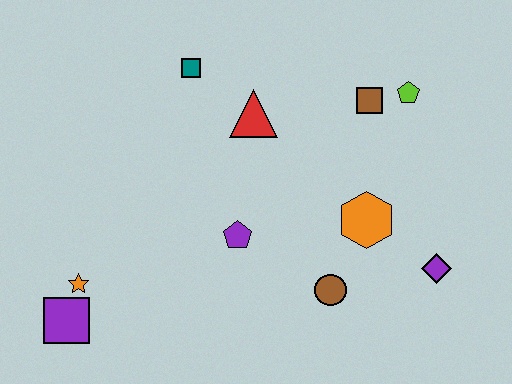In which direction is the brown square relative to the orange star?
The brown square is to the right of the orange star.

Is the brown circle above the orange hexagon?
No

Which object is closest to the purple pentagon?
The brown circle is closest to the purple pentagon.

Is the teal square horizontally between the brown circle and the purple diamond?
No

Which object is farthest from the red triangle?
The purple square is farthest from the red triangle.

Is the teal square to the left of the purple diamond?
Yes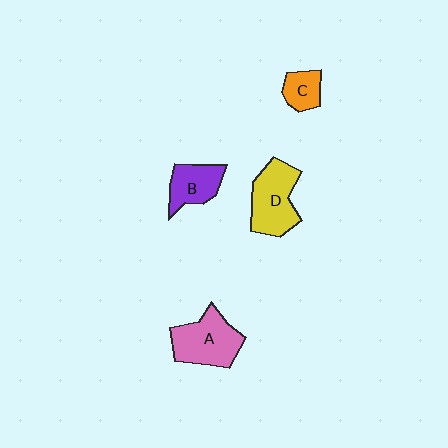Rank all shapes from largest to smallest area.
From largest to smallest: A (pink), D (yellow), B (purple), C (orange).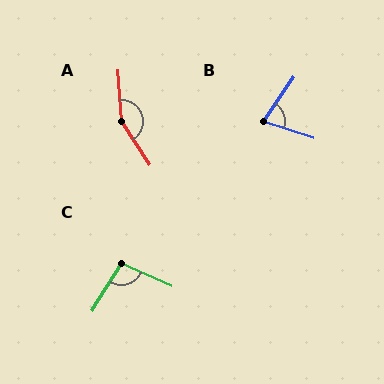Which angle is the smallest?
B, at approximately 74 degrees.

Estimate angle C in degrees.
Approximately 98 degrees.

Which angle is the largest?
A, at approximately 151 degrees.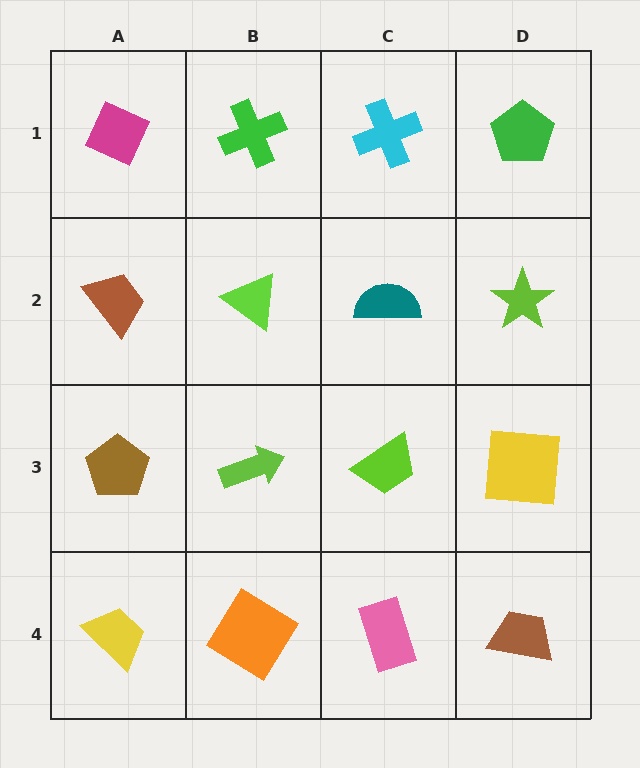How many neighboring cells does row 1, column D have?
2.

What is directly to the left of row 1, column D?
A cyan cross.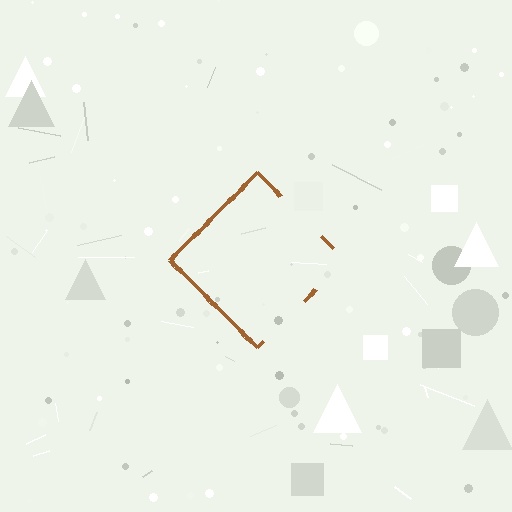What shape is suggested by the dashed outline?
The dashed outline suggests a diamond.